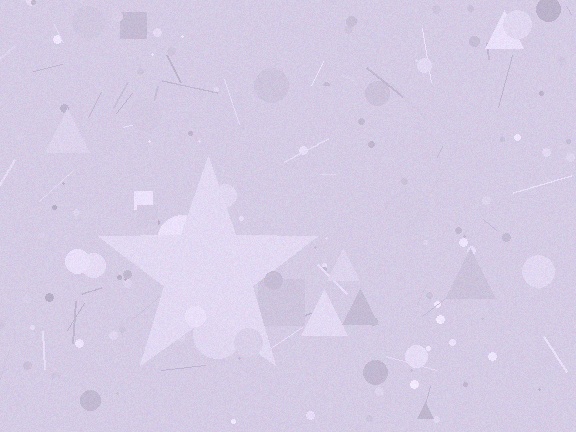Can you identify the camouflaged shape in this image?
The camouflaged shape is a star.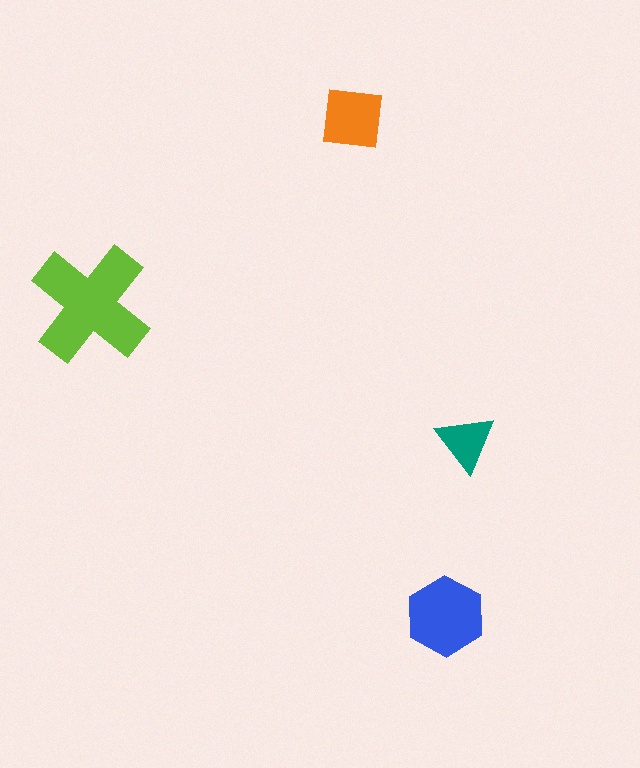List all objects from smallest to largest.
The teal triangle, the orange square, the blue hexagon, the lime cross.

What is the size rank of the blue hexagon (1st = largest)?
2nd.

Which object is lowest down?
The blue hexagon is bottommost.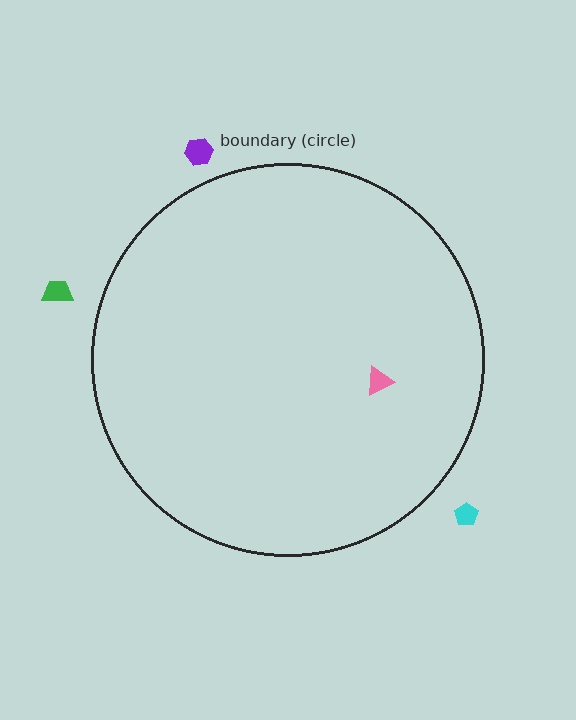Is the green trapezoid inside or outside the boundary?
Outside.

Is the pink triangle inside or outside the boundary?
Inside.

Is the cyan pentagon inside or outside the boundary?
Outside.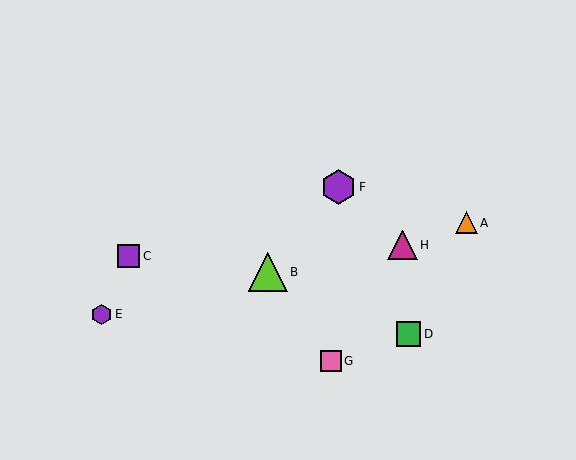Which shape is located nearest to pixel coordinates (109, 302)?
The purple hexagon (labeled E) at (101, 314) is nearest to that location.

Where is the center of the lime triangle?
The center of the lime triangle is at (268, 272).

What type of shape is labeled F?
Shape F is a purple hexagon.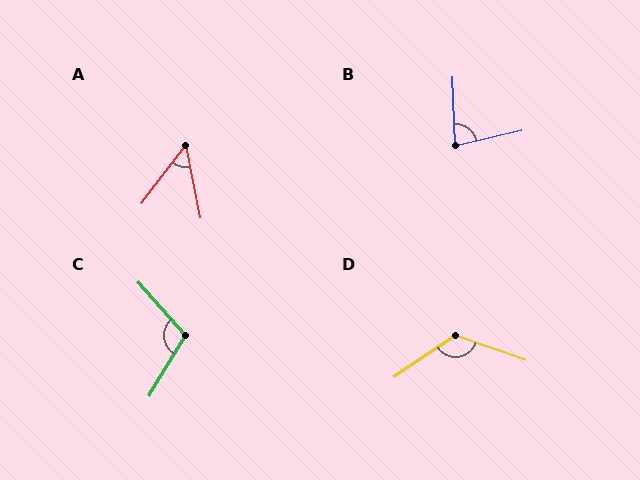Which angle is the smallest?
A, at approximately 49 degrees.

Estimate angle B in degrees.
Approximately 79 degrees.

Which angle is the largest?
D, at approximately 127 degrees.